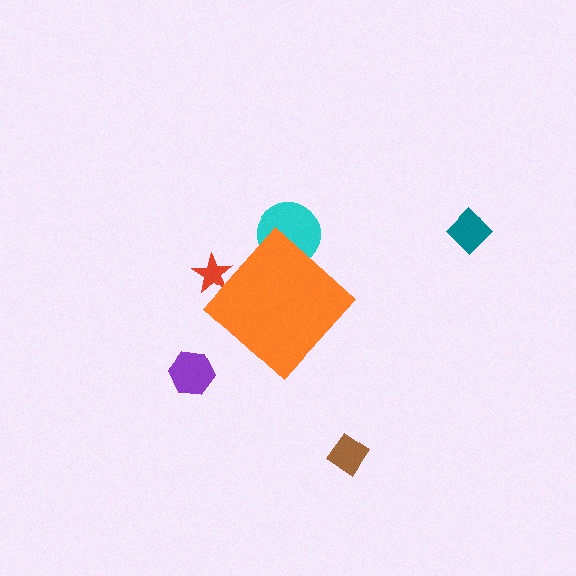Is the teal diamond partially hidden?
No, the teal diamond is fully visible.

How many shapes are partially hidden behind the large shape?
2 shapes are partially hidden.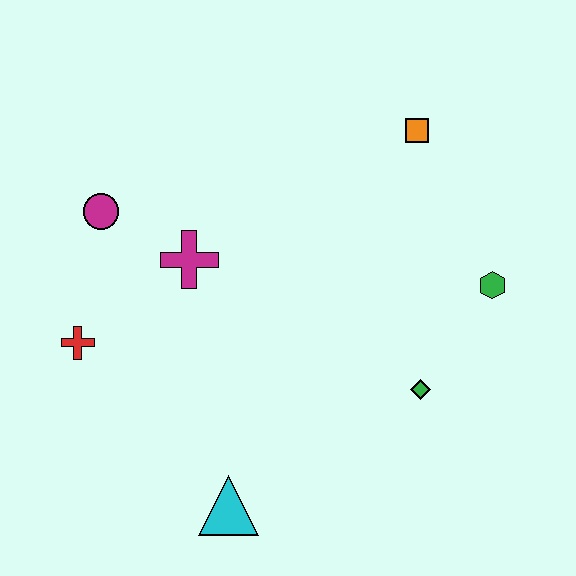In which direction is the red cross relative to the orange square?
The red cross is to the left of the orange square.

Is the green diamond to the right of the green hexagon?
No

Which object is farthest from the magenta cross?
The green hexagon is farthest from the magenta cross.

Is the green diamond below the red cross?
Yes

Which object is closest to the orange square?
The green hexagon is closest to the orange square.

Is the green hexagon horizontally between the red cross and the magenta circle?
No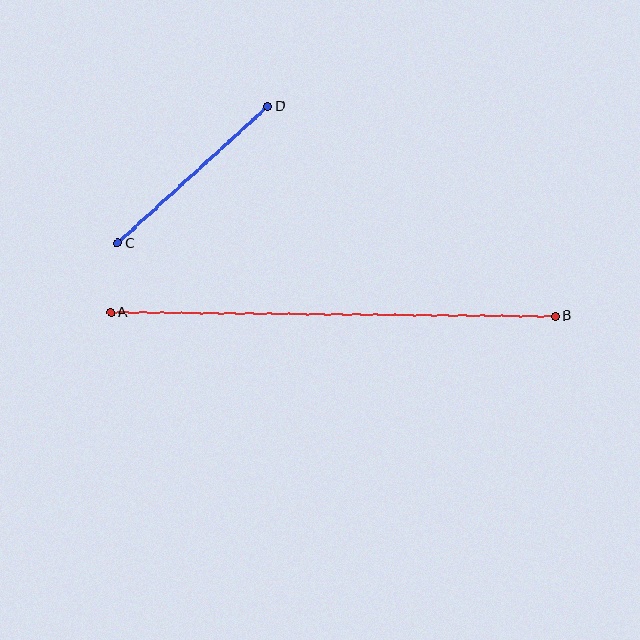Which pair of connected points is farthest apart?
Points A and B are farthest apart.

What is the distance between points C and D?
The distance is approximately 203 pixels.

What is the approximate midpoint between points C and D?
The midpoint is at approximately (193, 175) pixels.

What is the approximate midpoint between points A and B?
The midpoint is at approximately (333, 314) pixels.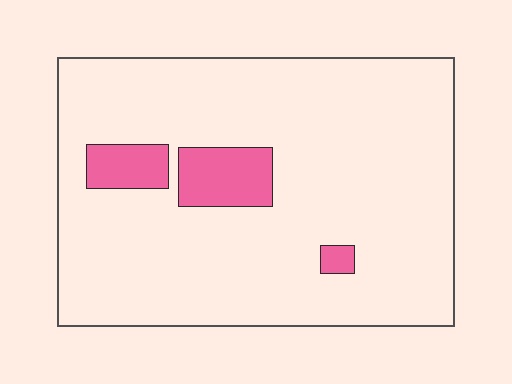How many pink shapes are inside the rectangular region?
3.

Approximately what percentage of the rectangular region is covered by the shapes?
Approximately 10%.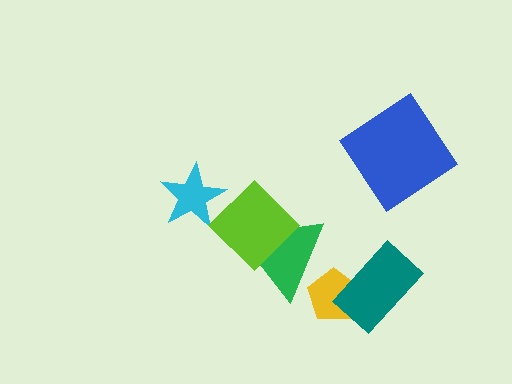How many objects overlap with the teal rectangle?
1 object overlaps with the teal rectangle.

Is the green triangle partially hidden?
Yes, it is partially covered by another shape.